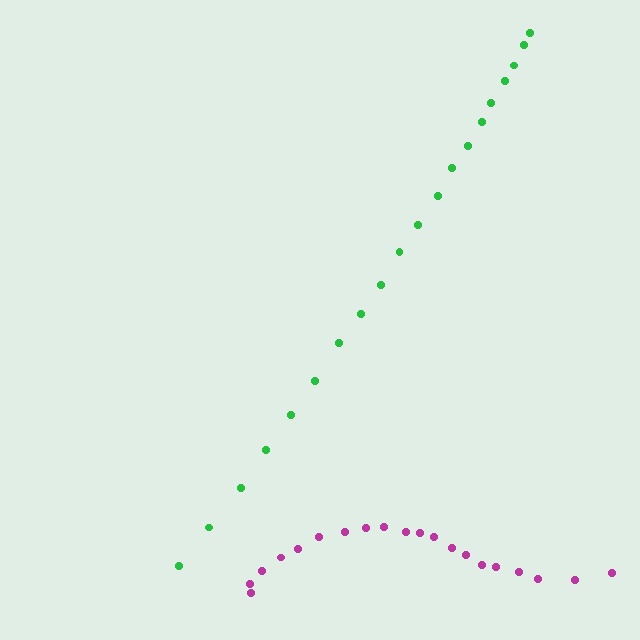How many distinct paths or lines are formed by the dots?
There are 2 distinct paths.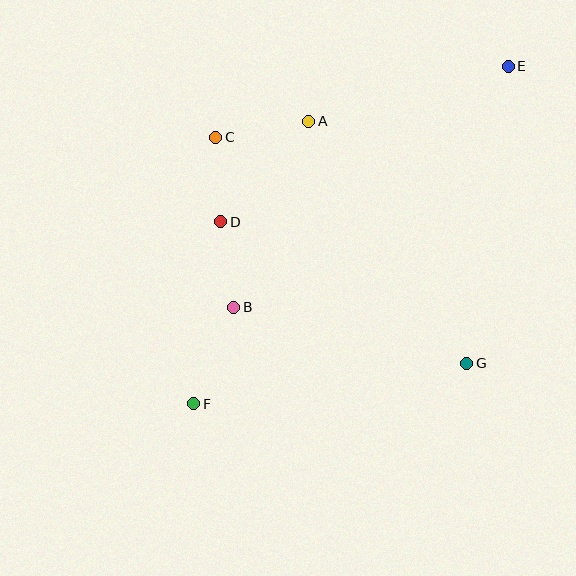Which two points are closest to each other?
Points C and D are closest to each other.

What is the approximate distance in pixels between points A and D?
The distance between A and D is approximately 133 pixels.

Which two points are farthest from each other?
Points E and F are farthest from each other.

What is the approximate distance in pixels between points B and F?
The distance between B and F is approximately 105 pixels.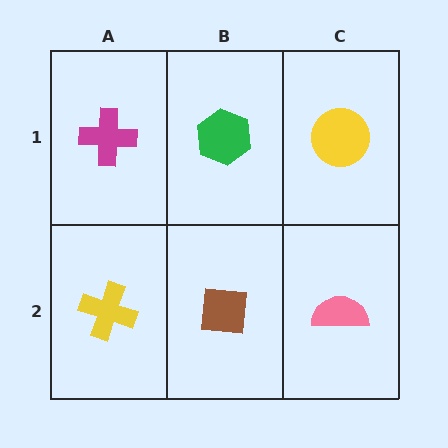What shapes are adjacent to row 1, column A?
A yellow cross (row 2, column A), a green hexagon (row 1, column B).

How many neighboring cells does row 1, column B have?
3.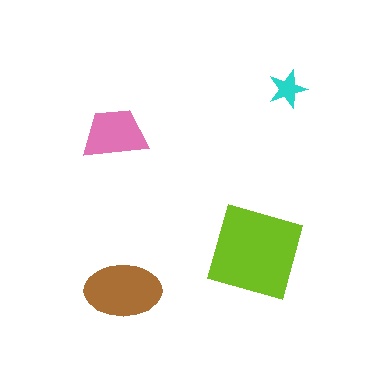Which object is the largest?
The lime square.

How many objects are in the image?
There are 4 objects in the image.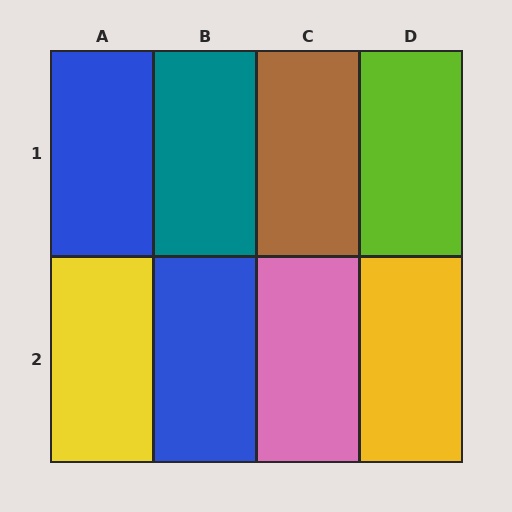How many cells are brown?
1 cell is brown.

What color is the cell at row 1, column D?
Lime.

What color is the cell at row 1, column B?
Teal.